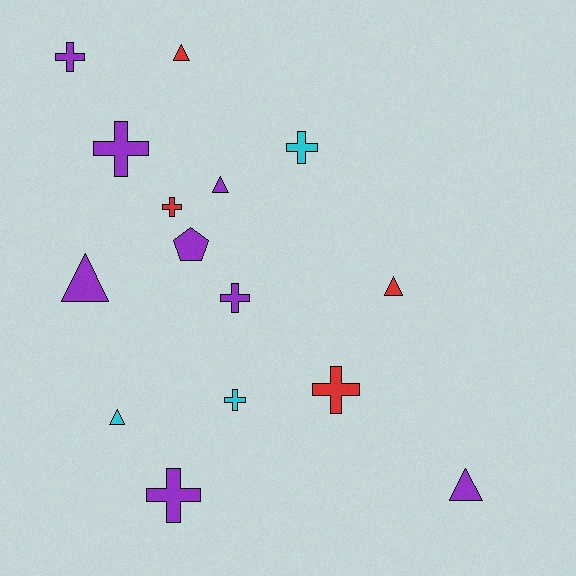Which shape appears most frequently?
Cross, with 8 objects.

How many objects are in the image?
There are 15 objects.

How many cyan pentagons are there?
There are no cyan pentagons.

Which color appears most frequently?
Purple, with 8 objects.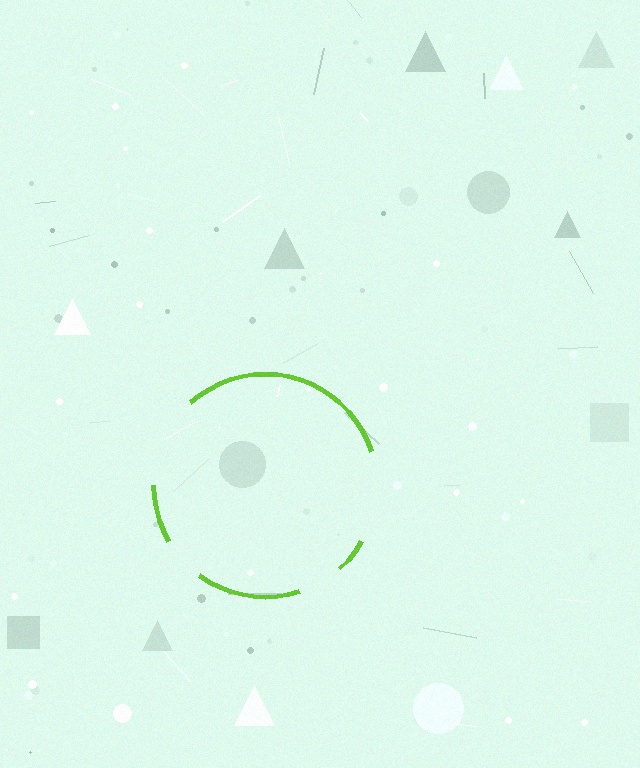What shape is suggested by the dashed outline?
The dashed outline suggests a circle.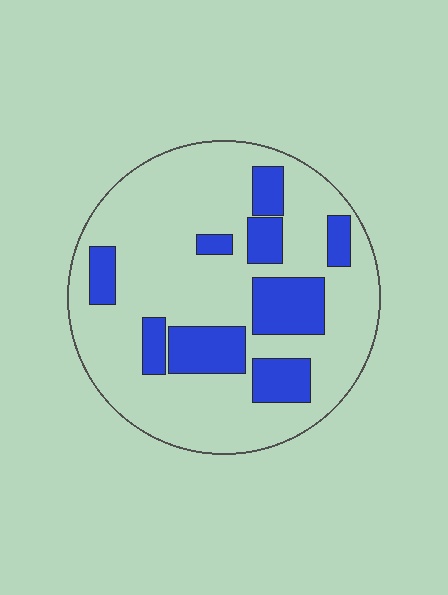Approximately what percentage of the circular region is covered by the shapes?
Approximately 25%.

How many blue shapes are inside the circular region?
9.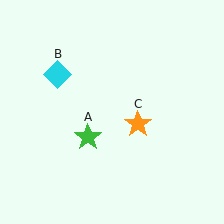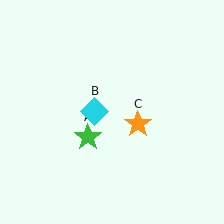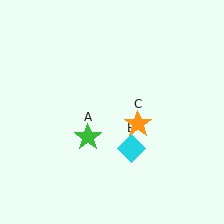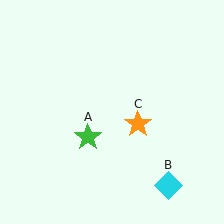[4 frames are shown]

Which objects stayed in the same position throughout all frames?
Green star (object A) and orange star (object C) remained stationary.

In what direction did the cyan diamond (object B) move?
The cyan diamond (object B) moved down and to the right.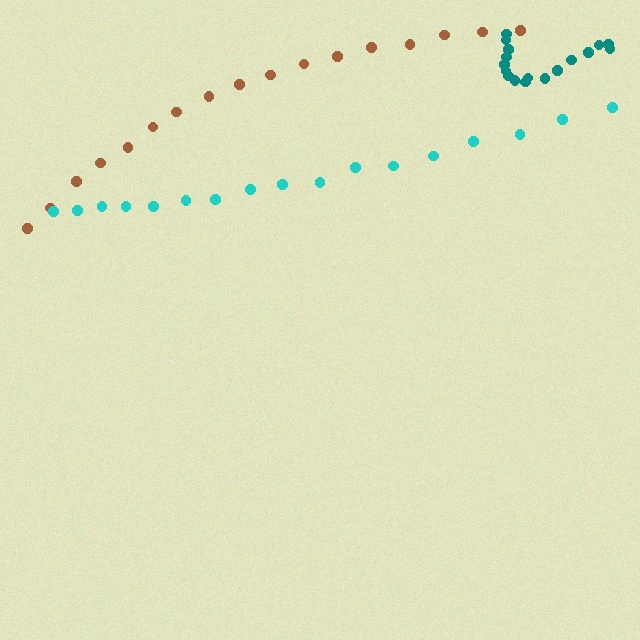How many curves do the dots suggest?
There are 3 distinct paths.